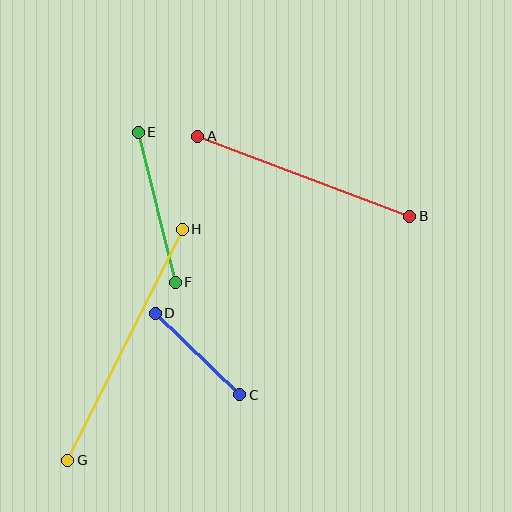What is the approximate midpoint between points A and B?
The midpoint is at approximately (304, 176) pixels.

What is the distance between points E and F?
The distance is approximately 155 pixels.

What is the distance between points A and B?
The distance is approximately 227 pixels.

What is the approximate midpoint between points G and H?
The midpoint is at approximately (125, 345) pixels.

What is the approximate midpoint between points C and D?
The midpoint is at approximately (198, 354) pixels.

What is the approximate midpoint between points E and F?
The midpoint is at approximately (157, 207) pixels.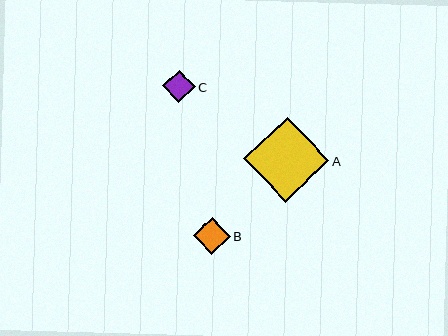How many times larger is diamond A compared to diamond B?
Diamond A is approximately 2.3 times the size of diamond B.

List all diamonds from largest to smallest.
From largest to smallest: A, B, C.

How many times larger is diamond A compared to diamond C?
Diamond A is approximately 2.6 times the size of diamond C.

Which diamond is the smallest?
Diamond C is the smallest with a size of approximately 33 pixels.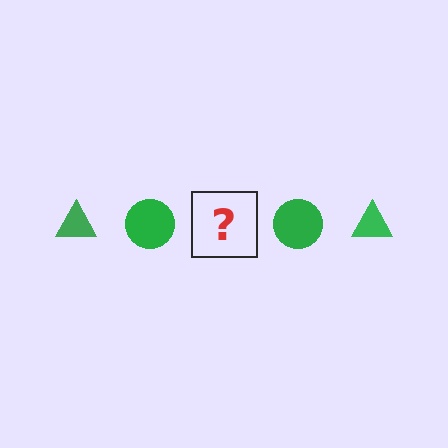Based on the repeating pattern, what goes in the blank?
The blank should be a green triangle.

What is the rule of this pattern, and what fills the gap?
The rule is that the pattern cycles through triangle, circle shapes in green. The gap should be filled with a green triangle.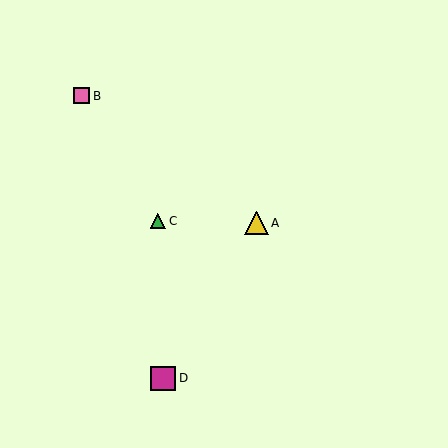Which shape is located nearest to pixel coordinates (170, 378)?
The magenta square (labeled D) at (163, 378) is nearest to that location.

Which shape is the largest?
The magenta square (labeled D) is the largest.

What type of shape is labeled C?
Shape C is a green triangle.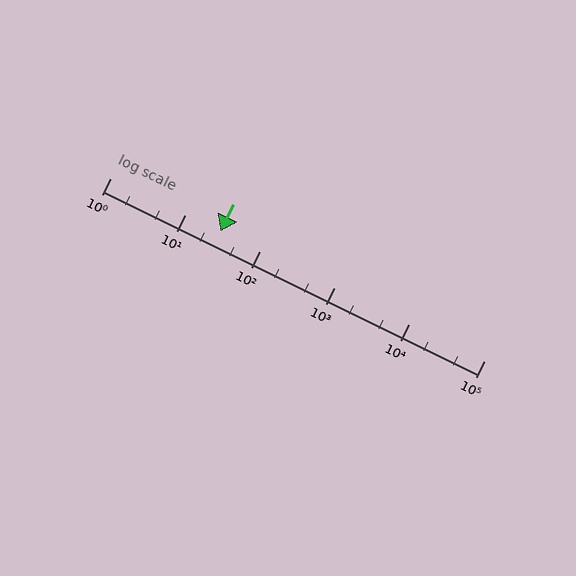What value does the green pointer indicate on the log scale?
The pointer indicates approximately 30.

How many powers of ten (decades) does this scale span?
The scale spans 5 decades, from 1 to 100000.